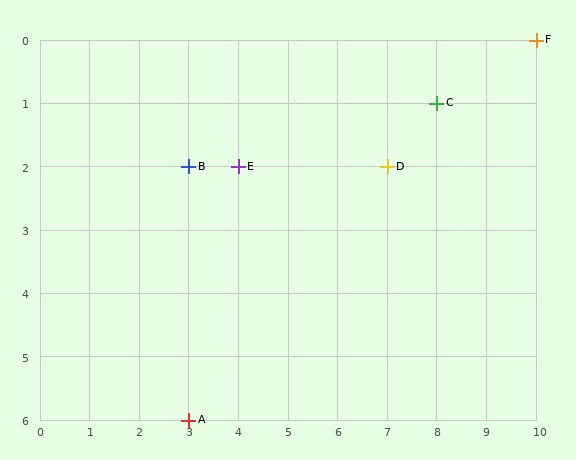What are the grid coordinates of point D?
Point D is at grid coordinates (7, 2).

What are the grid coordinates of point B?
Point B is at grid coordinates (3, 2).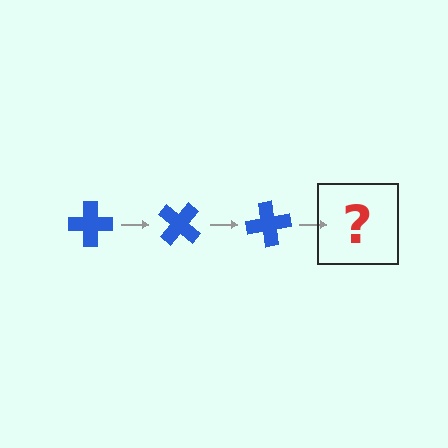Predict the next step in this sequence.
The next step is a blue cross rotated 120 degrees.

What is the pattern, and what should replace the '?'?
The pattern is that the cross rotates 40 degrees each step. The '?' should be a blue cross rotated 120 degrees.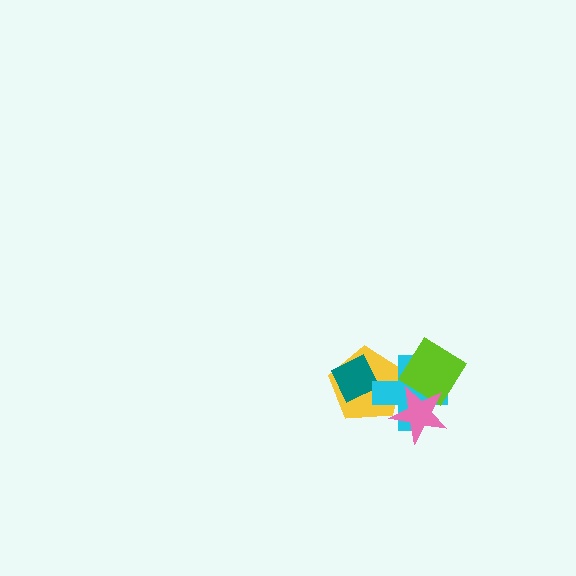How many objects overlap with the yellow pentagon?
3 objects overlap with the yellow pentagon.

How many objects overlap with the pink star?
3 objects overlap with the pink star.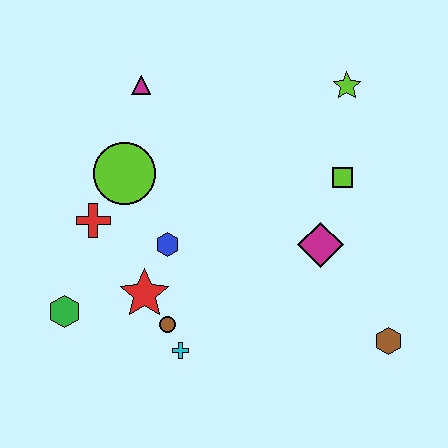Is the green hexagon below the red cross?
Yes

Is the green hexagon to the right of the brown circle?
No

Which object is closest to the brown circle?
The cyan cross is closest to the brown circle.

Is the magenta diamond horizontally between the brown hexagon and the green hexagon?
Yes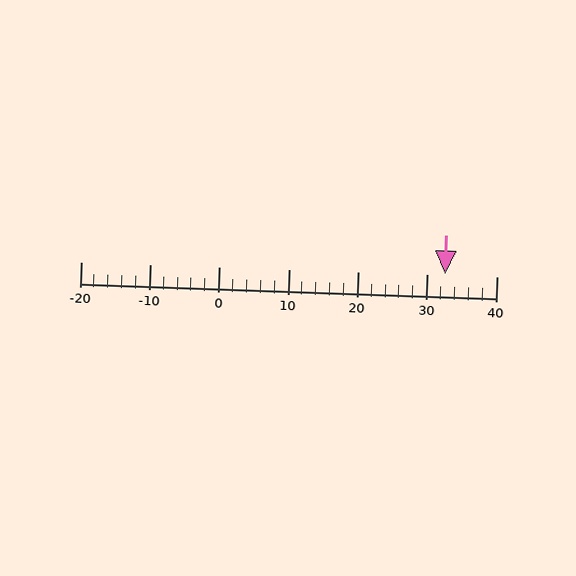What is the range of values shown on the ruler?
The ruler shows values from -20 to 40.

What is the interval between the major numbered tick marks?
The major tick marks are spaced 10 units apart.